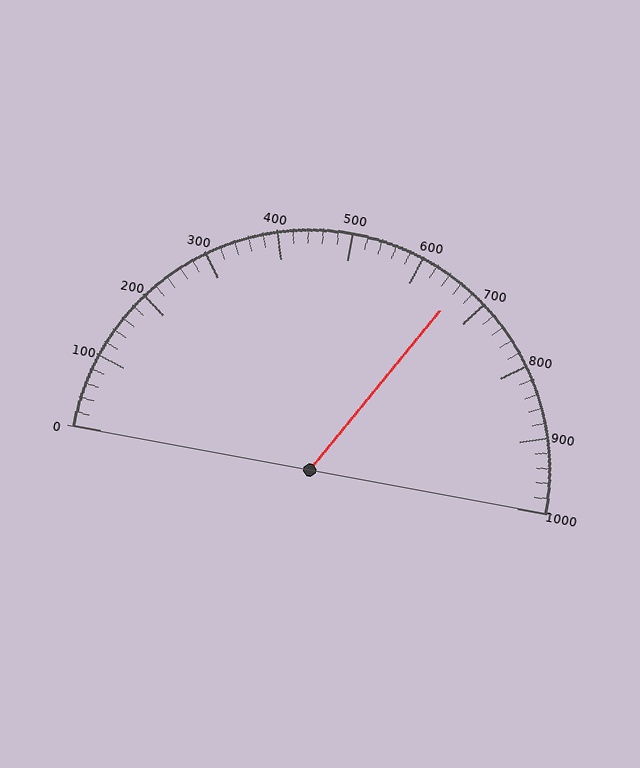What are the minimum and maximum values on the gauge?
The gauge ranges from 0 to 1000.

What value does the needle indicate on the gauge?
The needle indicates approximately 660.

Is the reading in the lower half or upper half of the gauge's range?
The reading is in the upper half of the range (0 to 1000).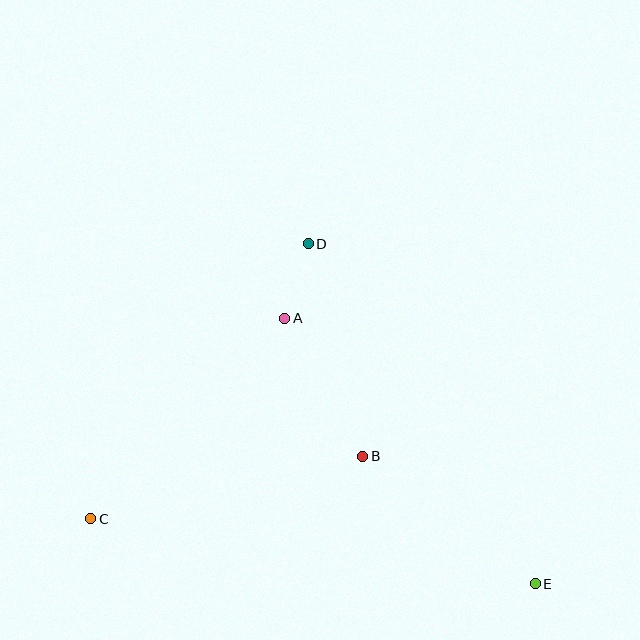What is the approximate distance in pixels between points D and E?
The distance between D and E is approximately 409 pixels.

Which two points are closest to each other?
Points A and D are closest to each other.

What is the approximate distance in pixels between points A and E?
The distance between A and E is approximately 365 pixels.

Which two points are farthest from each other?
Points C and E are farthest from each other.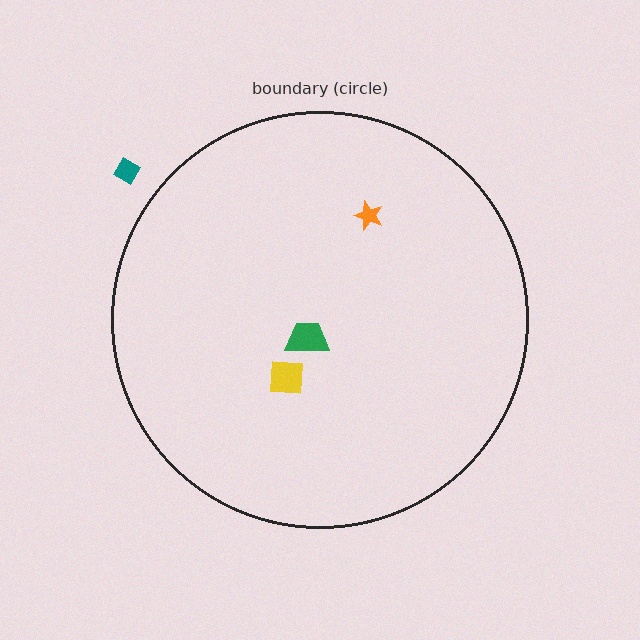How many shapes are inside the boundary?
3 inside, 1 outside.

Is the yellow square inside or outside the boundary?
Inside.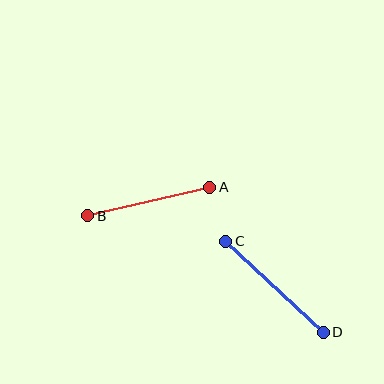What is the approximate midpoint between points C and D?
The midpoint is at approximately (275, 287) pixels.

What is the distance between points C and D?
The distance is approximately 133 pixels.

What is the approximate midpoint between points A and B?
The midpoint is at approximately (149, 201) pixels.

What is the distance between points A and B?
The distance is approximately 126 pixels.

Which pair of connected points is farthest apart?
Points C and D are farthest apart.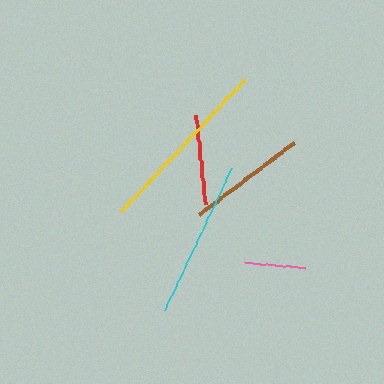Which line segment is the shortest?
The pink line is the shortest at approximately 61 pixels.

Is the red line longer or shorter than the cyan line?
The cyan line is longer than the red line.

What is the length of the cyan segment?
The cyan segment is approximately 158 pixels long.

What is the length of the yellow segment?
The yellow segment is approximately 181 pixels long.